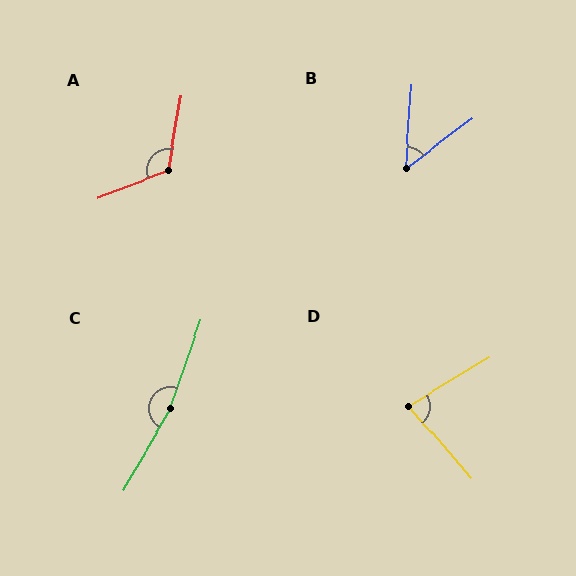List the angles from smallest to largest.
B (50°), D (81°), A (121°), C (169°).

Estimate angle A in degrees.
Approximately 121 degrees.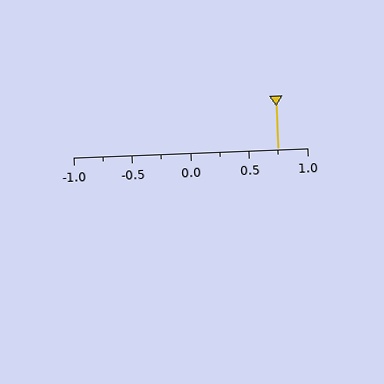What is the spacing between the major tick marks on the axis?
The major ticks are spaced 0.5 apart.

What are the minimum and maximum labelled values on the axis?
The axis runs from -1.0 to 1.0.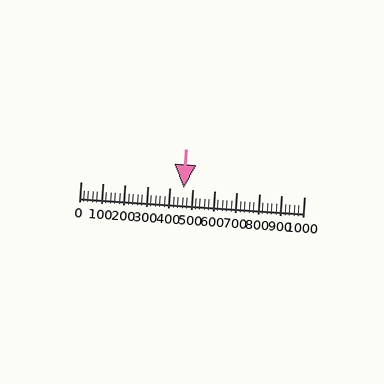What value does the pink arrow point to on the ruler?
The pink arrow points to approximately 460.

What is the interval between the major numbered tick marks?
The major tick marks are spaced 100 units apart.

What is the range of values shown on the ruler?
The ruler shows values from 0 to 1000.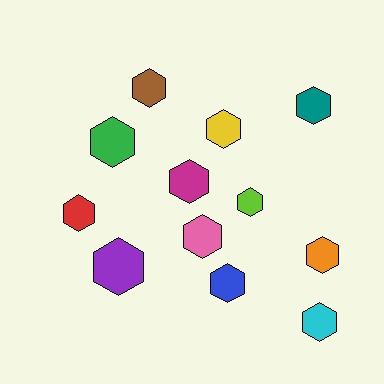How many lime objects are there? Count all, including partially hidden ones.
There is 1 lime object.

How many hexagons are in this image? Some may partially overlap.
There are 12 hexagons.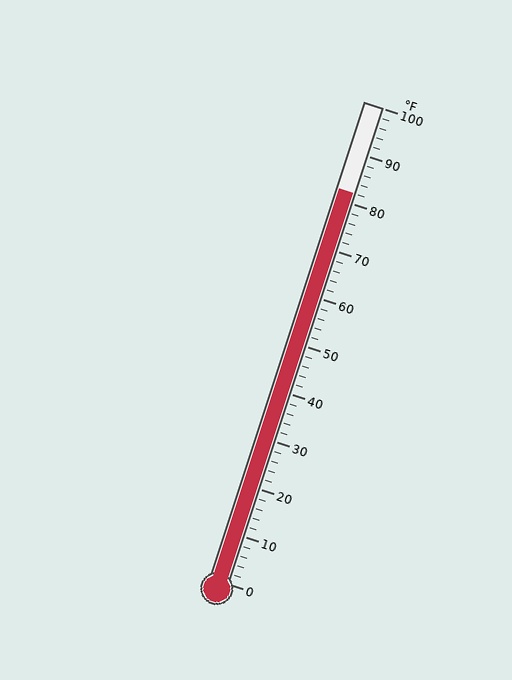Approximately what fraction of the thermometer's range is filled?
The thermometer is filled to approximately 80% of its range.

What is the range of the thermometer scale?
The thermometer scale ranges from 0°F to 100°F.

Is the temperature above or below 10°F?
The temperature is above 10°F.